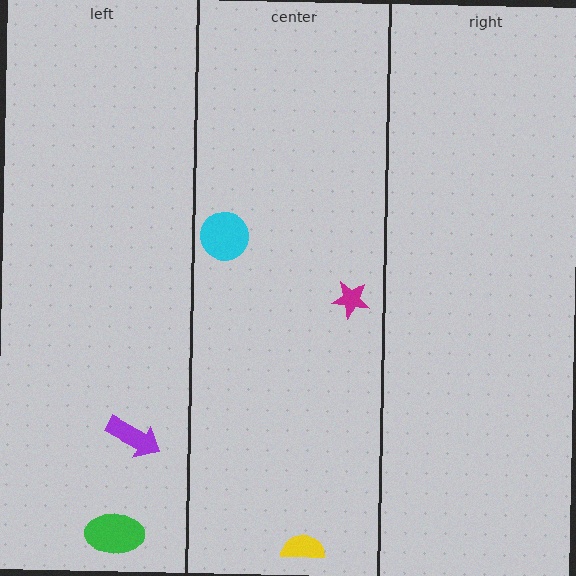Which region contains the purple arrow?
The left region.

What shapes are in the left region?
The purple arrow, the green ellipse.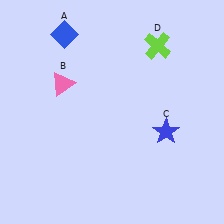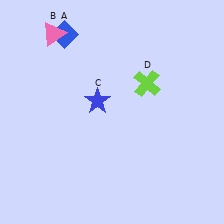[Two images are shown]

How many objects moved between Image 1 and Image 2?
3 objects moved between the two images.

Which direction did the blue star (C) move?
The blue star (C) moved left.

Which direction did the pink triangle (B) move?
The pink triangle (B) moved up.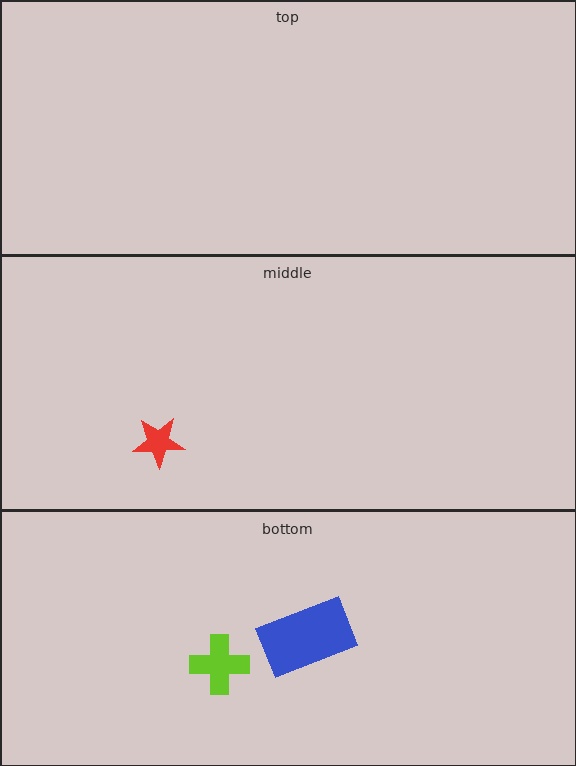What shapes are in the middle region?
The red star.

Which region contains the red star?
The middle region.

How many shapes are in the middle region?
1.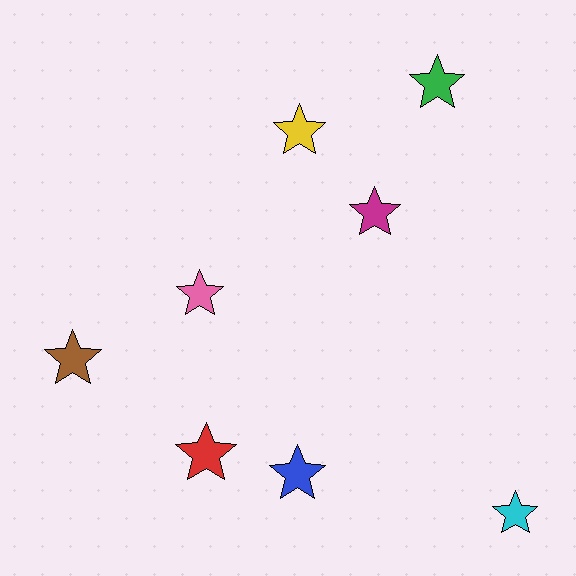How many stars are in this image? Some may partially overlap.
There are 8 stars.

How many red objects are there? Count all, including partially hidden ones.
There is 1 red object.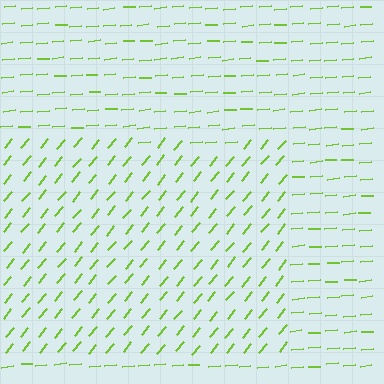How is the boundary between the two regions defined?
The boundary is defined purely by a change in line orientation (approximately 45 degrees difference). All lines are the same color and thickness.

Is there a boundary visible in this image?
Yes, there is a texture boundary formed by a change in line orientation.